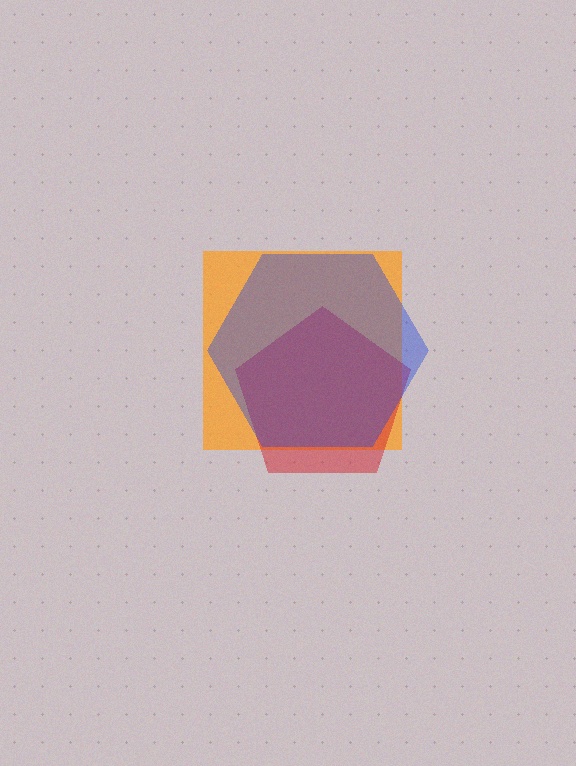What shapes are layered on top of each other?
The layered shapes are: an orange square, a red pentagon, a blue hexagon.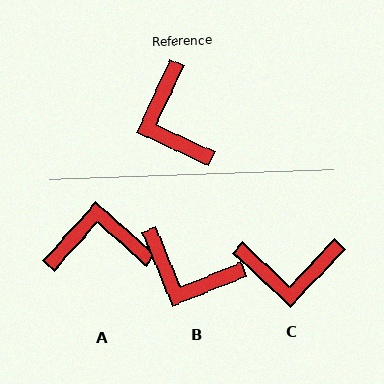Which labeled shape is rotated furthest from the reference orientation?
A, about 107 degrees away.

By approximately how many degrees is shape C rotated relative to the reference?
Approximately 72 degrees counter-clockwise.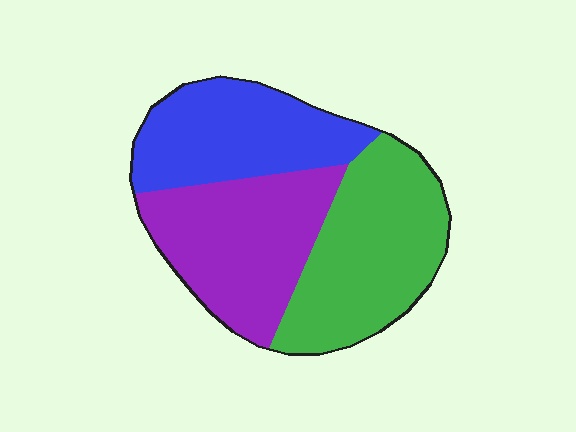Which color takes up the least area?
Blue, at roughly 30%.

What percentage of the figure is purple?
Purple takes up between a third and a half of the figure.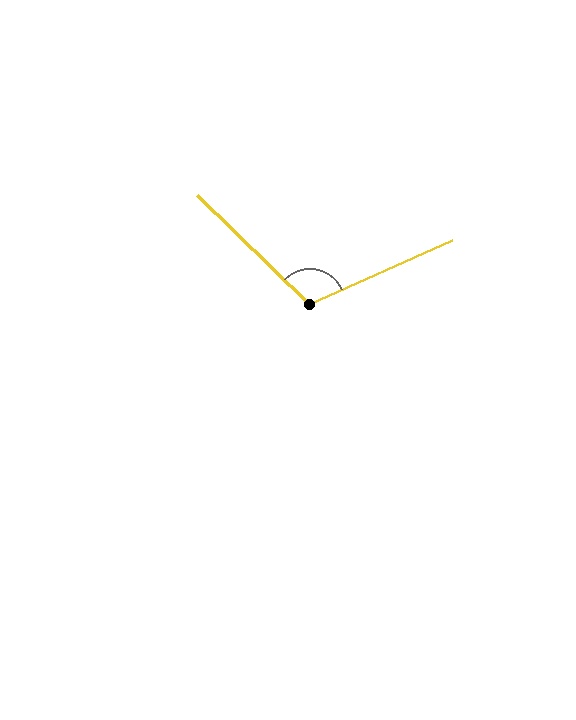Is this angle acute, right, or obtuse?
It is obtuse.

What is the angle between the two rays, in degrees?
Approximately 112 degrees.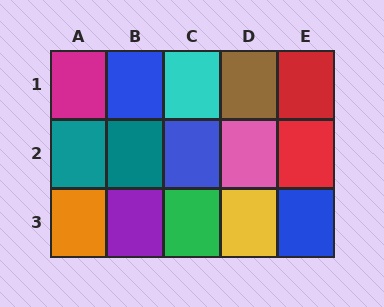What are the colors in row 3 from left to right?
Orange, purple, green, yellow, blue.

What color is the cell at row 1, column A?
Magenta.